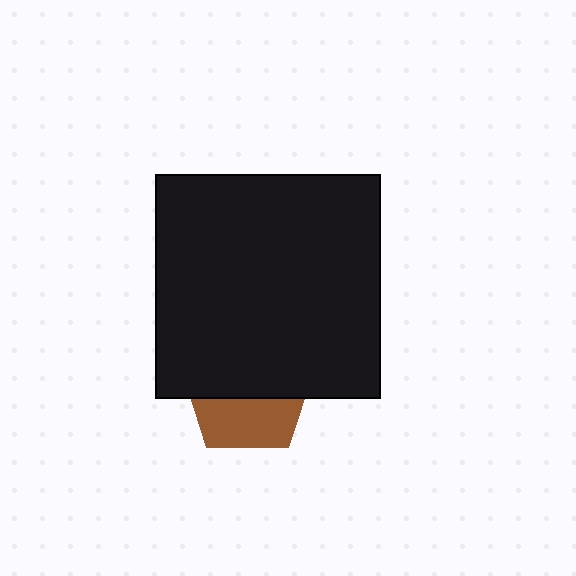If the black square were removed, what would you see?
You would see the complete brown pentagon.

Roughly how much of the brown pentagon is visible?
A small part of it is visible (roughly 40%).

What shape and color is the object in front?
The object in front is a black square.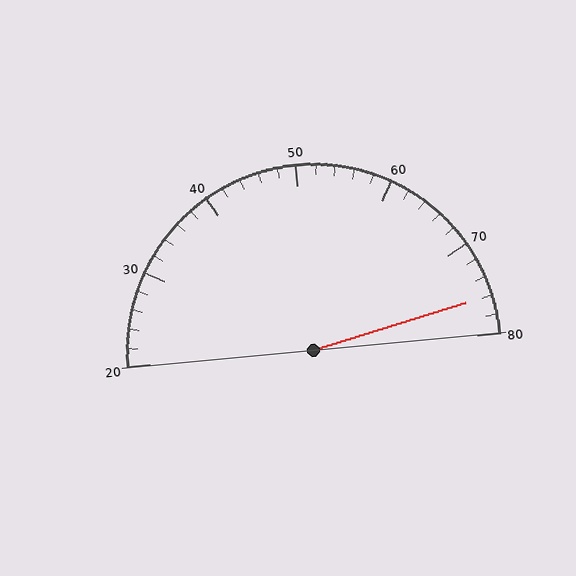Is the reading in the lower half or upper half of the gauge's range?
The reading is in the upper half of the range (20 to 80).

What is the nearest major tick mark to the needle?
The nearest major tick mark is 80.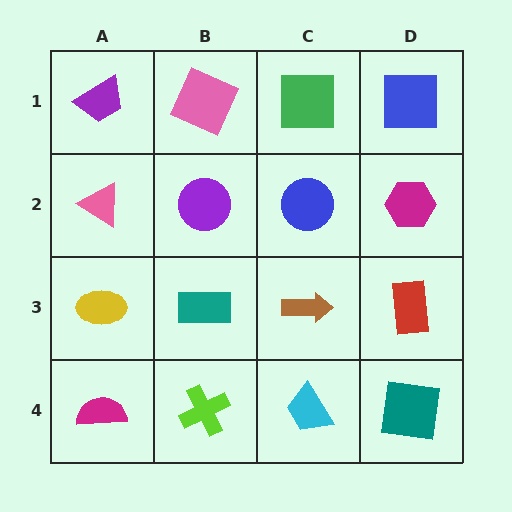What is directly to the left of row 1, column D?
A green square.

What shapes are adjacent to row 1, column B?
A purple circle (row 2, column B), a purple trapezoid (row 1, column A), a green square (row 1, column C).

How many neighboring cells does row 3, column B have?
4.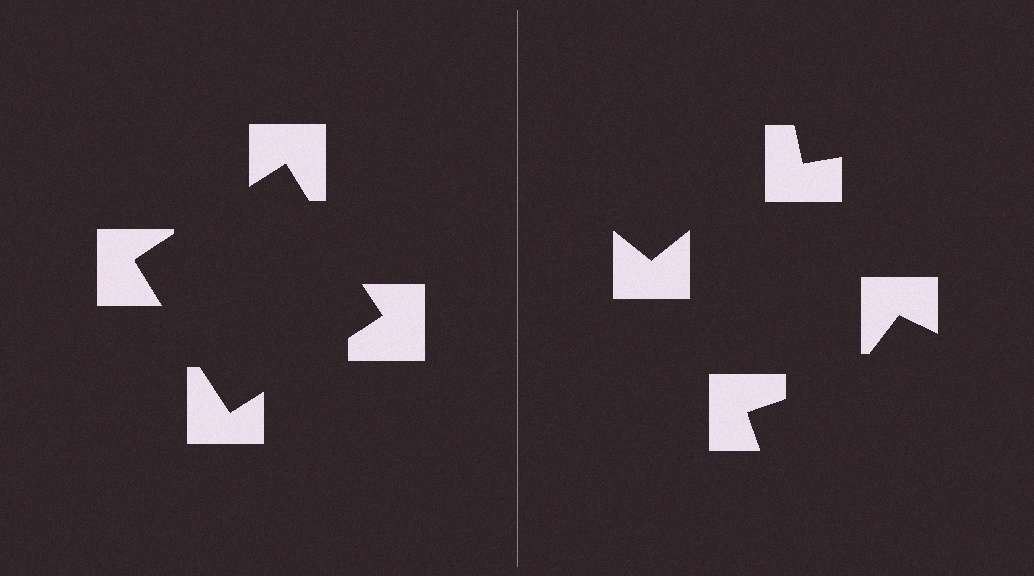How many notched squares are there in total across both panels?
8 — 4 on each side.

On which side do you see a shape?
An illusory square appears on the left side. On the right side the wedge cuts are rotated, so no coherent shape forms.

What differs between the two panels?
The notched squares are positioned identically on both sides; only the wedge orientations differ. On the left they align to a square; on the right they are misaligned.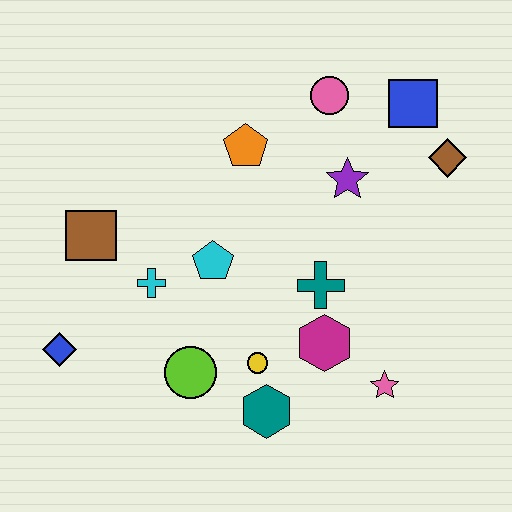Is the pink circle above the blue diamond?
Yes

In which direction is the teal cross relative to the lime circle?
The teal cross is to the right of the lime circle.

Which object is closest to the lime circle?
The yellow circle is closest to the lime circle.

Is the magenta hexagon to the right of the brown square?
Yes